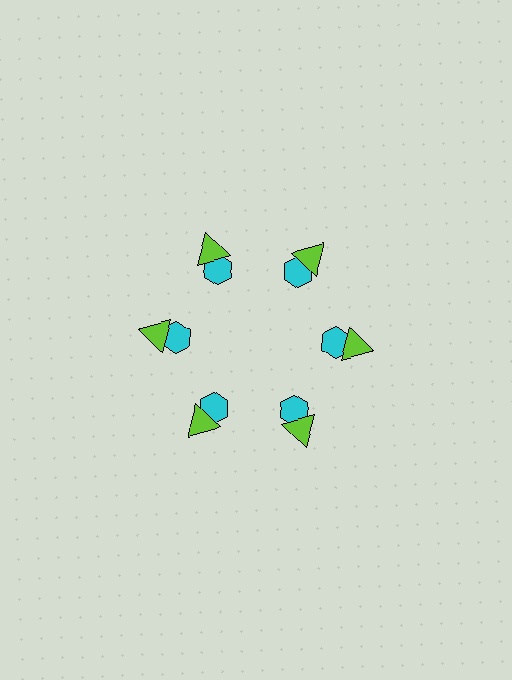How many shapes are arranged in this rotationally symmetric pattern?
There are 12 shapes, arranged in 6 groups of 2.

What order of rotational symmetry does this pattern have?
This pattern has 6-fold rotational symmetry.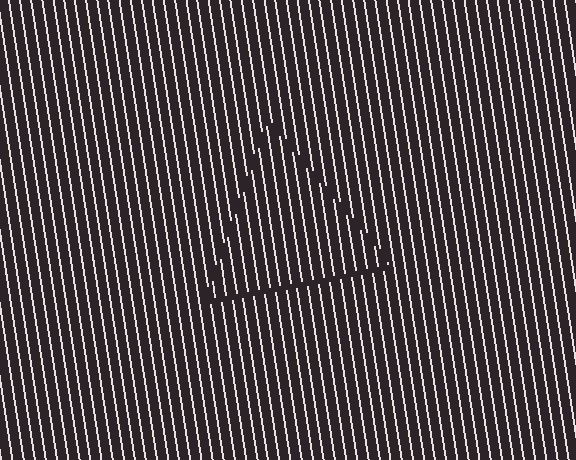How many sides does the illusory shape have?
3 sides — the line-ends trace a triangle.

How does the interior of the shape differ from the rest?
The interior of the shape contains the same grating, shifted by half a period — the contour is defined by the phase discontinuity where line-ends from the inner and outer gratings abut.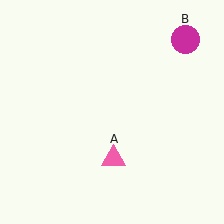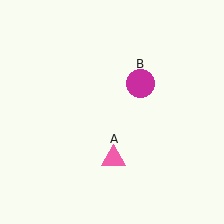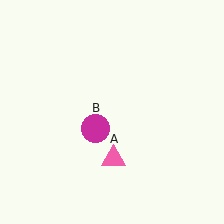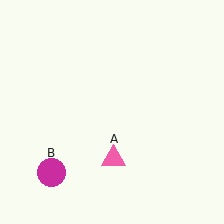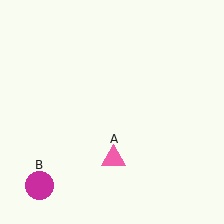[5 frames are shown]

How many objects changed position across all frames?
1 object changed position: magenta circle (object B).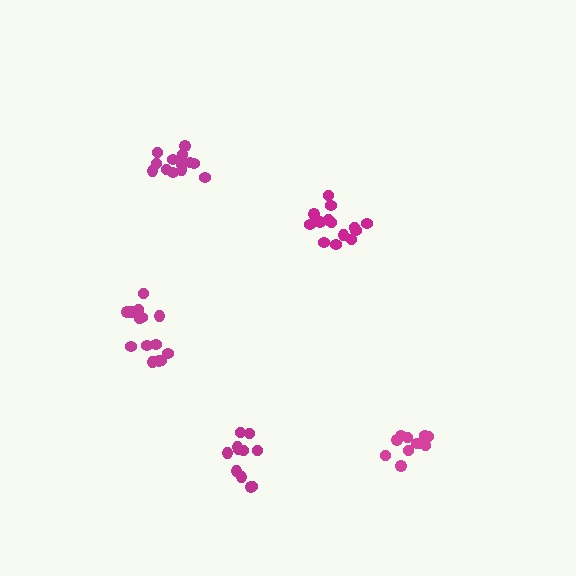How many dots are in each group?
Group 1: 12 dots, Group 2: 14 dots, Group 3: 14 dots, Group 4: 11 dots, Group 5: 14 dots (65 total).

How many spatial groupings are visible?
There are 5 spatial groupings.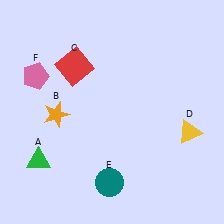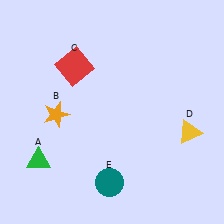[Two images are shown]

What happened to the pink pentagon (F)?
The pink pentagon (F) was removed in Image 2. It was in the top-left area of Image 1.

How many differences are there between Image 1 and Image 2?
There is 1 difference between the two images.